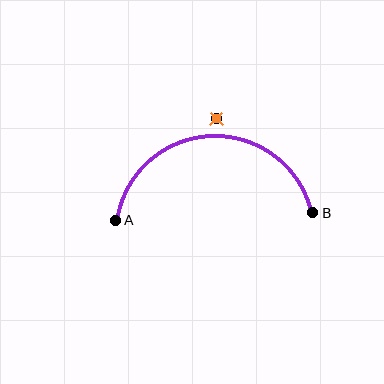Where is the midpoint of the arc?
The arc midpoint is the point on the curve farthest from the straight line joining A and B. It sits above that line.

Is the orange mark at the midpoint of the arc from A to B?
No — the orange mark does not lie on the arc at all. It sits slightly outside the curve.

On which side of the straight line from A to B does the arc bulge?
The arc bulges above the straight line connecting A and B.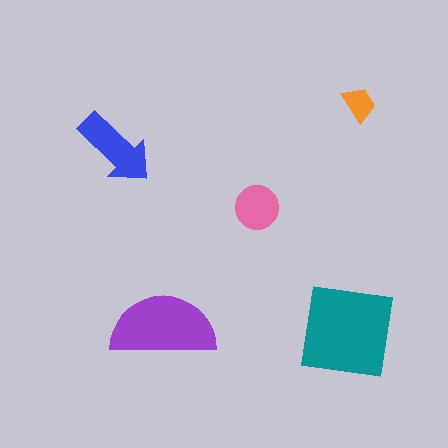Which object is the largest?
The teal square.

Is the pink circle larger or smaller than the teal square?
Smaller.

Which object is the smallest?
The orange trapezoid.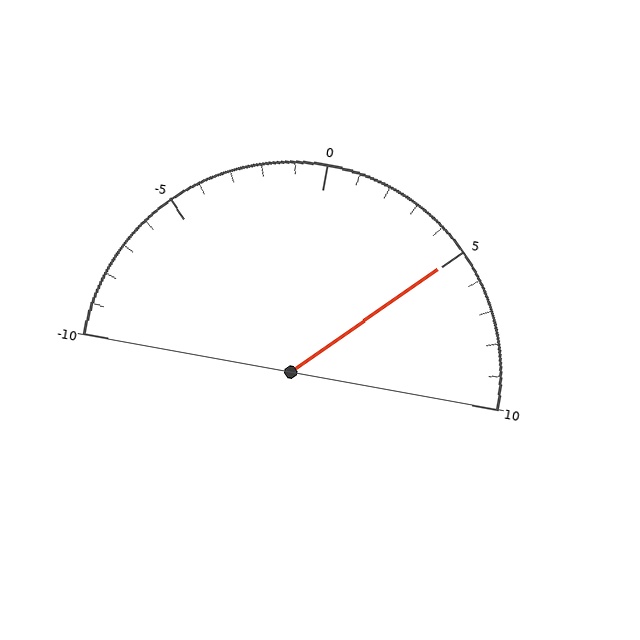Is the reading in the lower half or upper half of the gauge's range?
The reading is in the upper half of the range (-10 to 10).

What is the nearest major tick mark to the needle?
The nearest major tick mark is 5.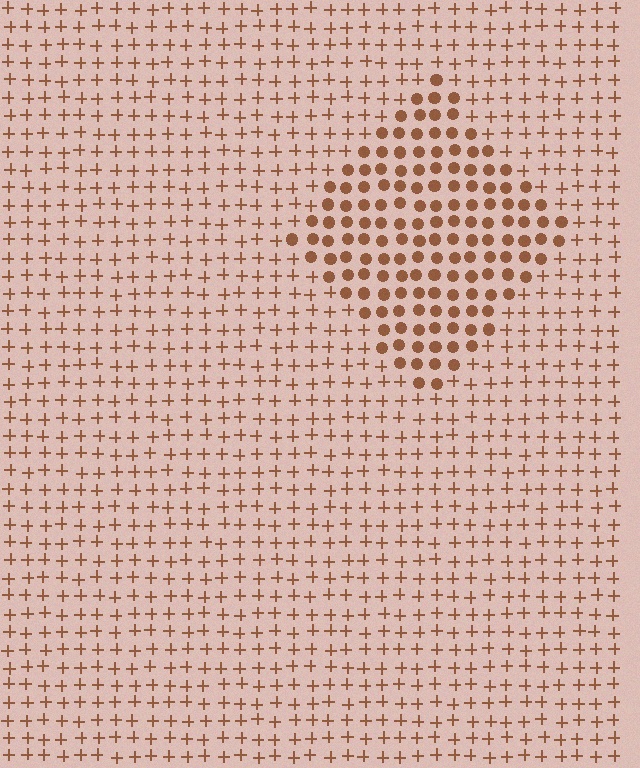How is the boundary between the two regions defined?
The boundary is defined by a change in element shape: circles inside vs. plus signs outside. All elements share the same color and spacing.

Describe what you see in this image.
The image is filled with small brown elements arranged in a uniform grid. A diamond-shaped region contains circles, while the surrounding area contains plus signs. The boundary is defined purely by the change in element shape.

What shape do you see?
I see a diamond.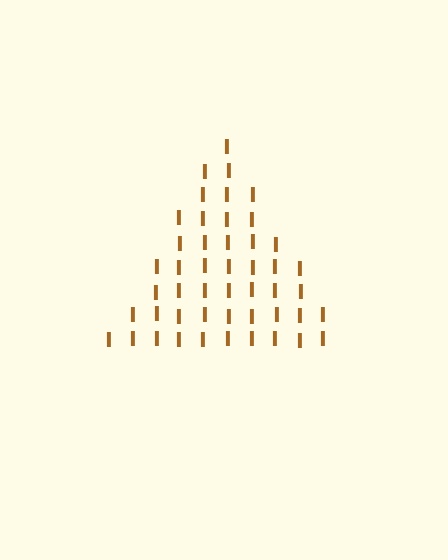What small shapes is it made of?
It is made of small letter I's.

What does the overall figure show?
The overall figure shows a triangle.